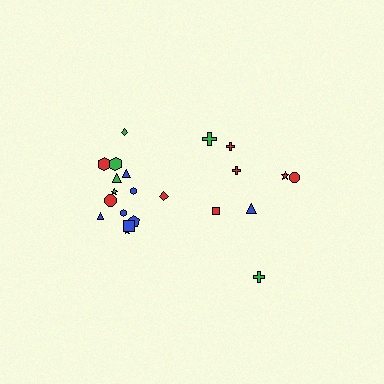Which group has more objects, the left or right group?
The left group.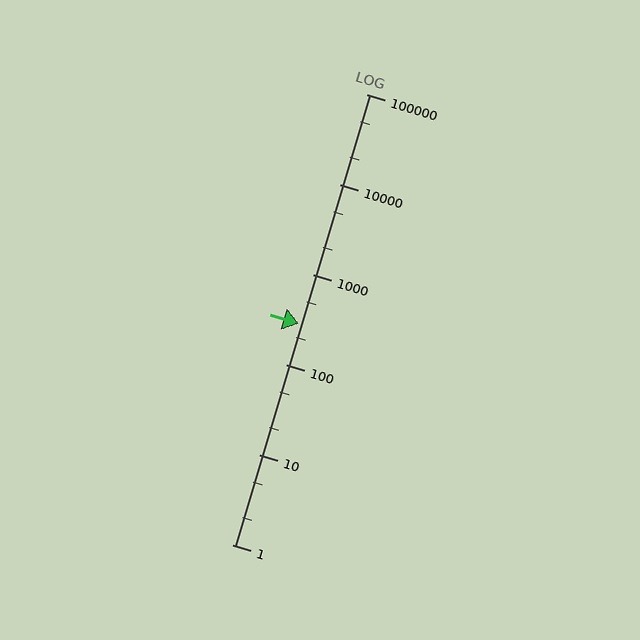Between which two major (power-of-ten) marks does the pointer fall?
The pointer is between 100 and 1000.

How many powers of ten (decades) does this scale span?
The scale spans 5 decades, from 1 to 100000.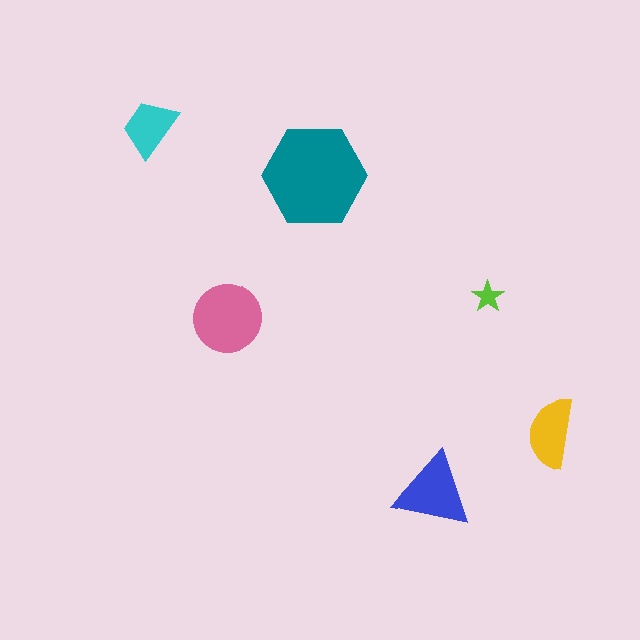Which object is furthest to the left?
The cyan trapezoid is leftmost.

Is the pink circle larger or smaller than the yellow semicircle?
Larger.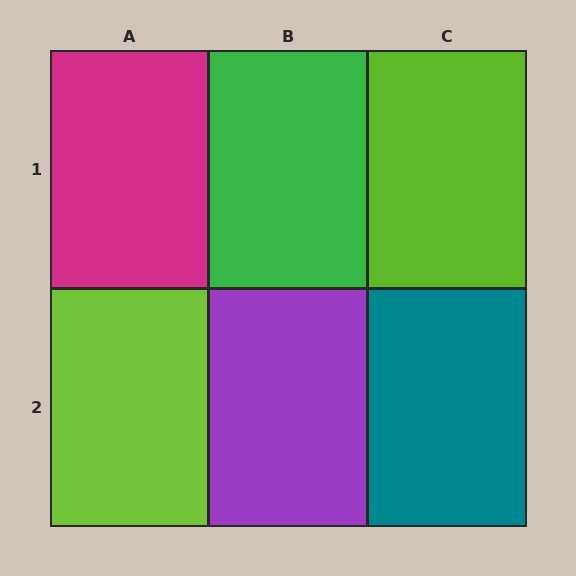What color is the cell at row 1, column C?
Lime.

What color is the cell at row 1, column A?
Magenta.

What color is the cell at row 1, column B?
Green.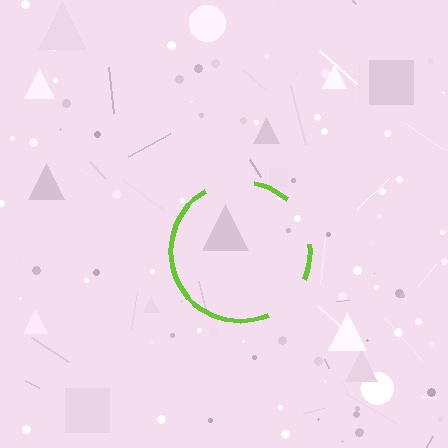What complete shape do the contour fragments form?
The contour fragments form a circle.